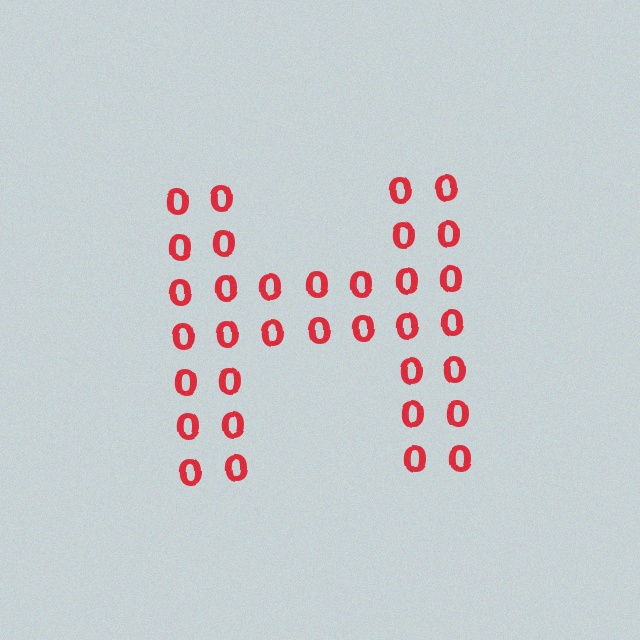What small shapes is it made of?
It is made of small digit 0's.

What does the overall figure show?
The overall figure shows the letter H.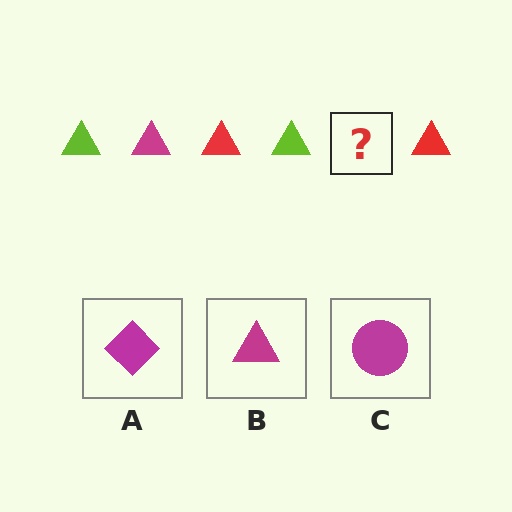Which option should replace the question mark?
Option B.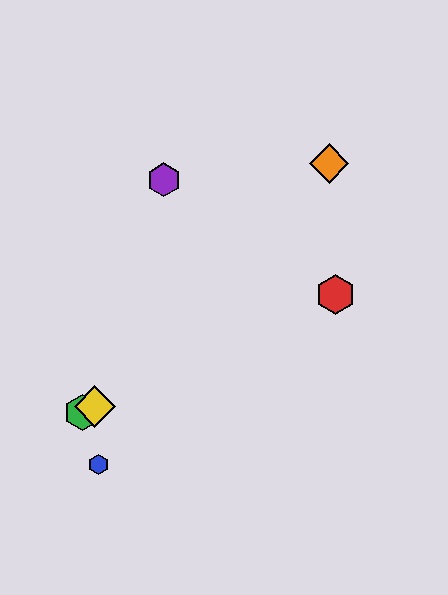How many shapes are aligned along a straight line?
3 shapes (the red hexagon, the green hexagon, the yellow diamond) are aligned along a straight line.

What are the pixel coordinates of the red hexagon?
The red hexagon is at (335, 294).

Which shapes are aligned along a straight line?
The red hexagon, the green hexagon, the yellow diamond are aligned along a straight line.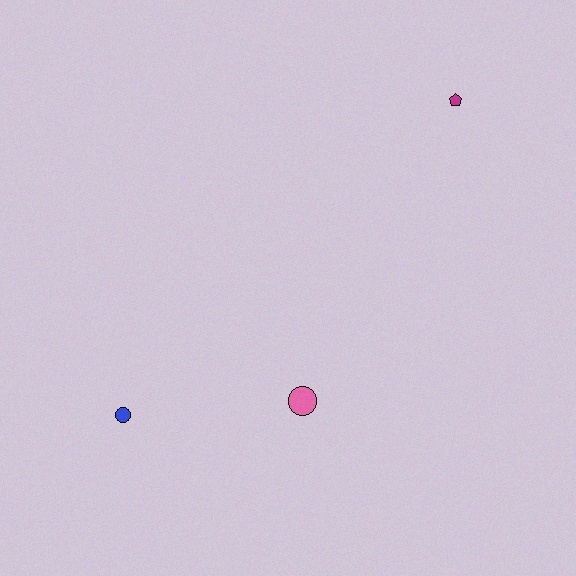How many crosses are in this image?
There are no crosses.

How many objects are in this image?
There are 3 objects.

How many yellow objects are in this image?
There are no yellow objects.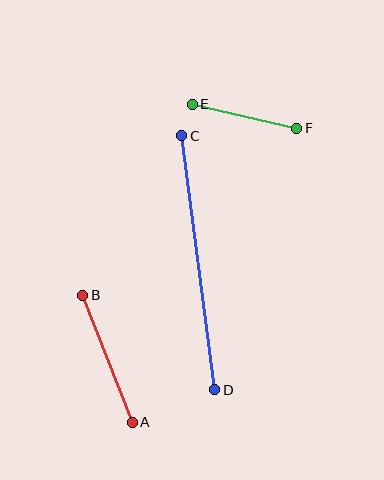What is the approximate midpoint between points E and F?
The midpoint is at approximately (245, 116) pixels.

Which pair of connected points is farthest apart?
Points C and D are farthest apart.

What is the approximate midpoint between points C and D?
The midpoint is at approximately (198, 263) pixels.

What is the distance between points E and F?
The distance is approximately 107 pixels.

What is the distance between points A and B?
The distance is approximately 136 pixels.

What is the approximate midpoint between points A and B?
The midpoint is at approximately (108, 359) pixels.